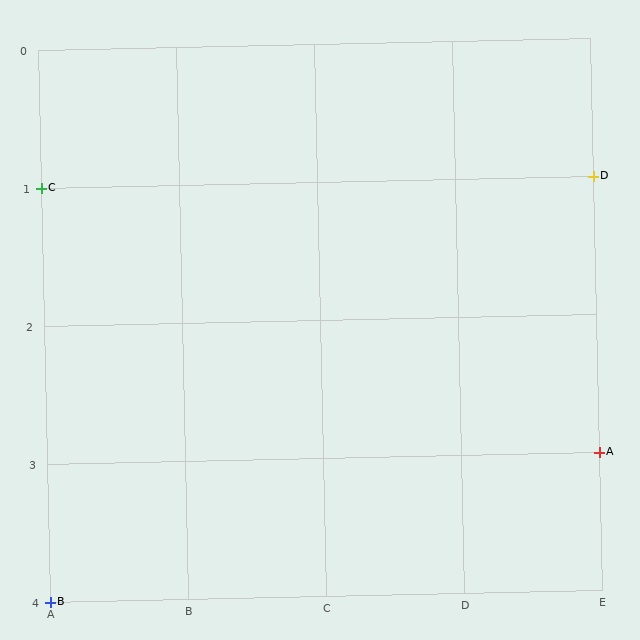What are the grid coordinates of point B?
Point B is at grid coordinates (A, 4).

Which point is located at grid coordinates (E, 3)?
Point A is at (E, 3).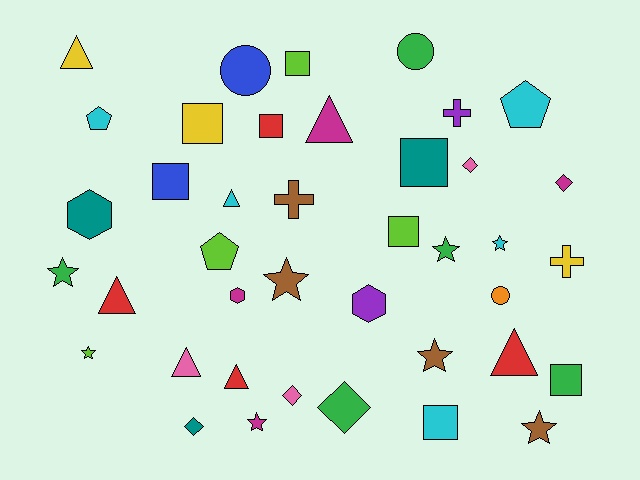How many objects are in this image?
There are 40 objects.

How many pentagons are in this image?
There are 3 pentagons.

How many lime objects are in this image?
There are 4 lime objects.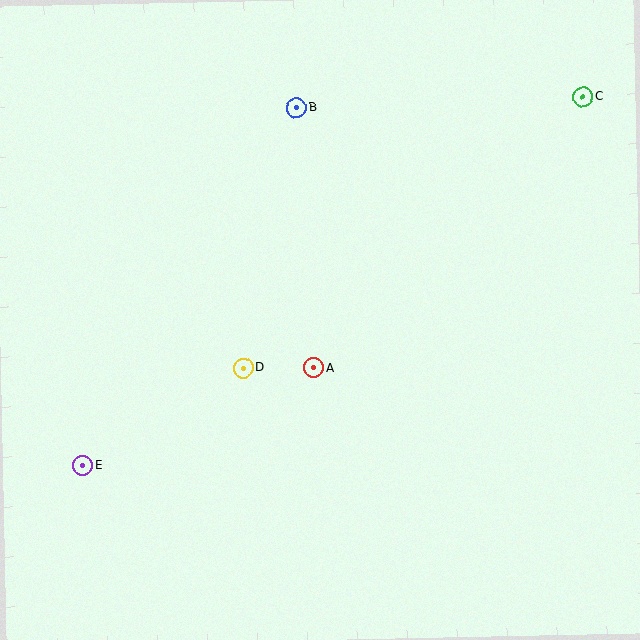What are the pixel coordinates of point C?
Point C is at (583, 97).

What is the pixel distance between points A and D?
The distance between A and D is 70 pixels.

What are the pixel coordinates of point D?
Point D is at (243, 368).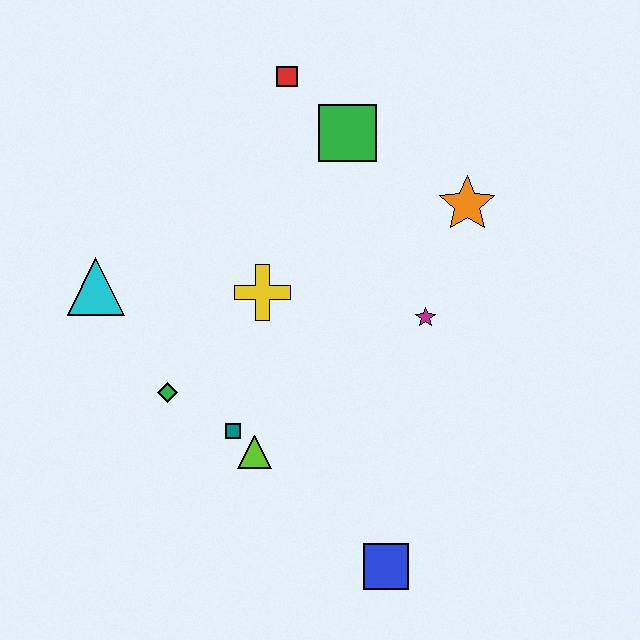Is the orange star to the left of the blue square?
No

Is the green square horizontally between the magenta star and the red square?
Yes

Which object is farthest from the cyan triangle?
The blue square is farthest from the cyan triangle.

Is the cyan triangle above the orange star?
No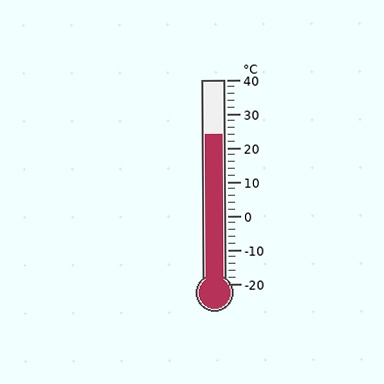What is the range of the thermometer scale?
The thermometer scale ranges from -20°C to 40°C.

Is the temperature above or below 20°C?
The temperature is above 20°C.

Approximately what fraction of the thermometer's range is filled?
The thermometer is filled to approximately 75% of its range.